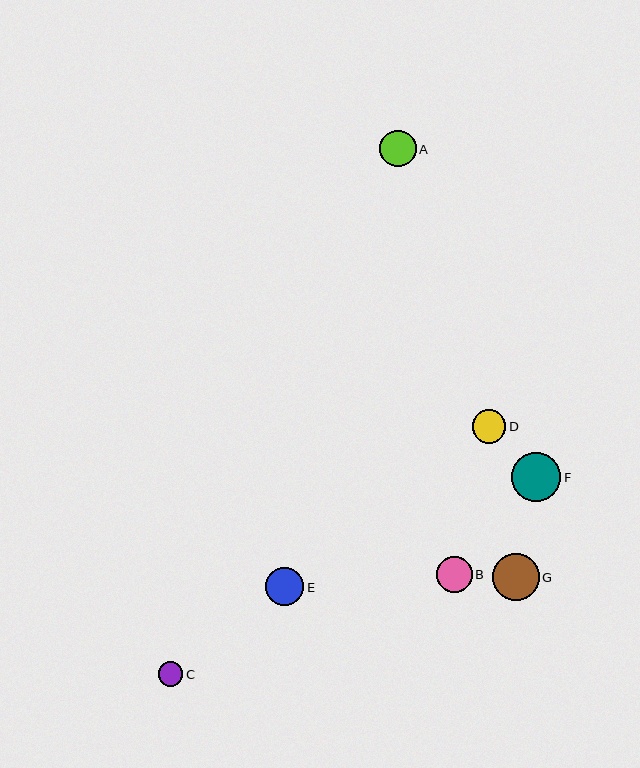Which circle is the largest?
Circle F is the largest with a size of approximately 49 pixels.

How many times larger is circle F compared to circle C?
Circle F is approximately 2.0 times the size of circle C.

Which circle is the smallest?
Circle C is the smallest with a size of approximately 24 pixels.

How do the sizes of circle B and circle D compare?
Circle B and circle D are approximately the same size.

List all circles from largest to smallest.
From largest to smallest: F, G, E, A, B, D, C.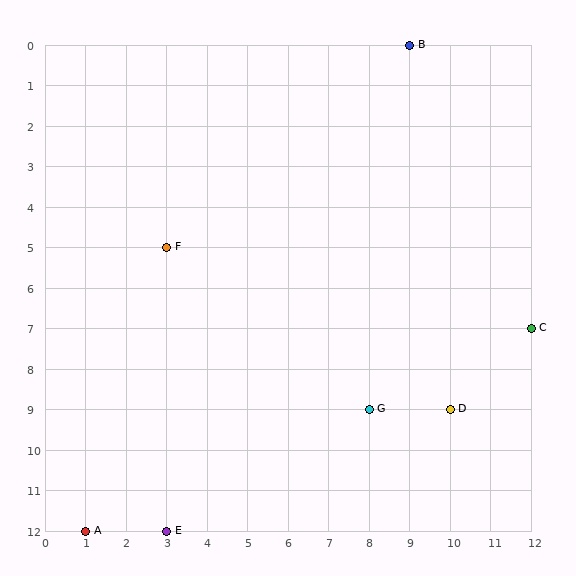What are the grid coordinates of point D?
Point D is at grid coordinates (10, 9).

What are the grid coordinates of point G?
Point G is at grid coordinates (8, 9).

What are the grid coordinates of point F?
Point F is at grid coordinates (3, 5).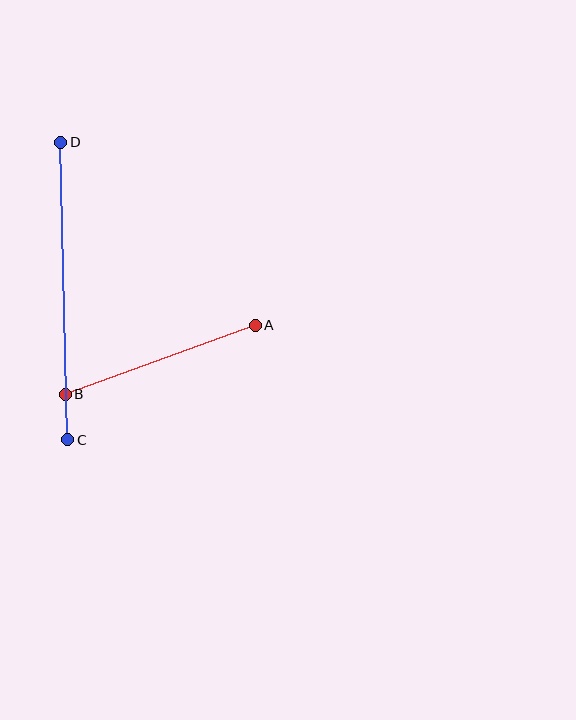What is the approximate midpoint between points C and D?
The midpoint is at approximately (64, 291) pixels.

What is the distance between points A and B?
The distance is approximately 203 pixels.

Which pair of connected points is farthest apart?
Points C and D are farthest apart.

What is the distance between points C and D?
The distance is approximately 297 pixels.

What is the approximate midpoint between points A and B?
The midpoint is at approximately (160, 360) pixels.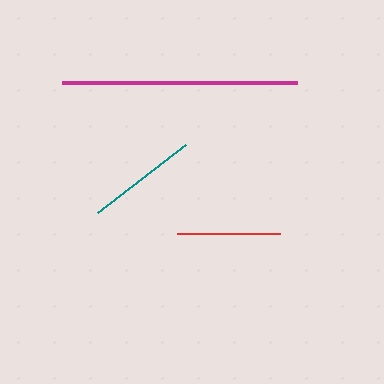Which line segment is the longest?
The magenta line is the longest at approximately 235 pixels.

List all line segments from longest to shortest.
From longest to shortest: magenta, teal, red.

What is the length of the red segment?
The red segment is approximately 102 pixels long.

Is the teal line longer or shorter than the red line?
The teal line is longer than the red line.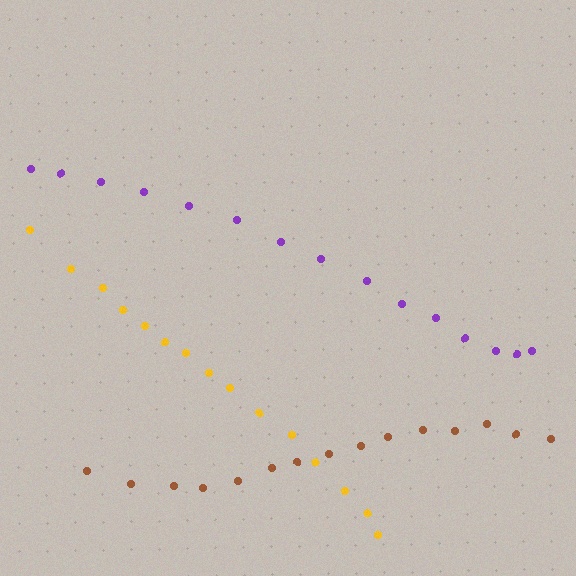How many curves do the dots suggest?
There are 3 distinct paths.